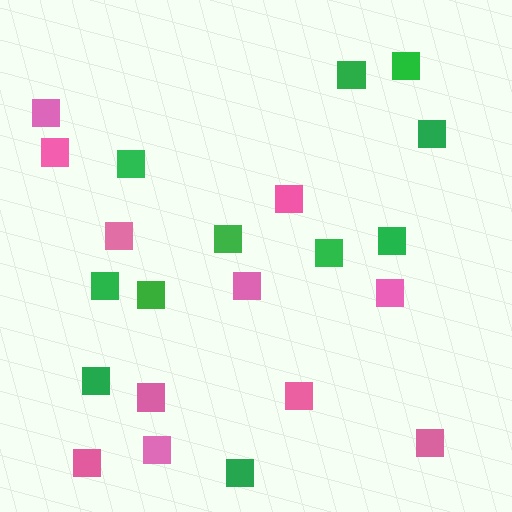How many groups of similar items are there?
There are 2 groups: one group of pink squares (11) and one group of green squares (11).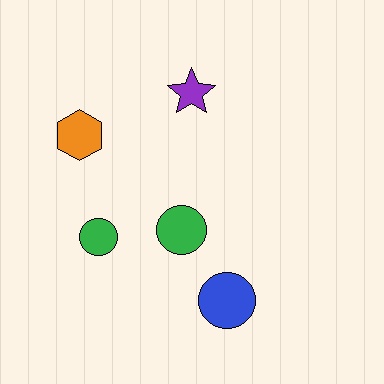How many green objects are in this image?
There are 2 green objects.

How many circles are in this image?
There are 3 circles.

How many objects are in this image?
There are 5 objects.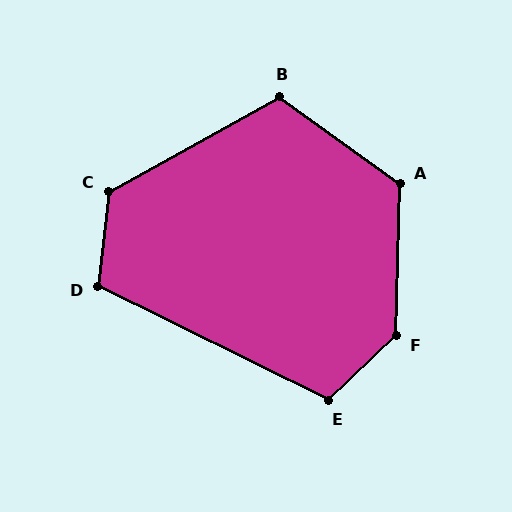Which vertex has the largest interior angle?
F, at approximately 135 degrees.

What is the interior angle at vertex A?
Approximately 124 degrees (obtuse).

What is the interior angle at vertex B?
Approximately 115 degrees (obtuse).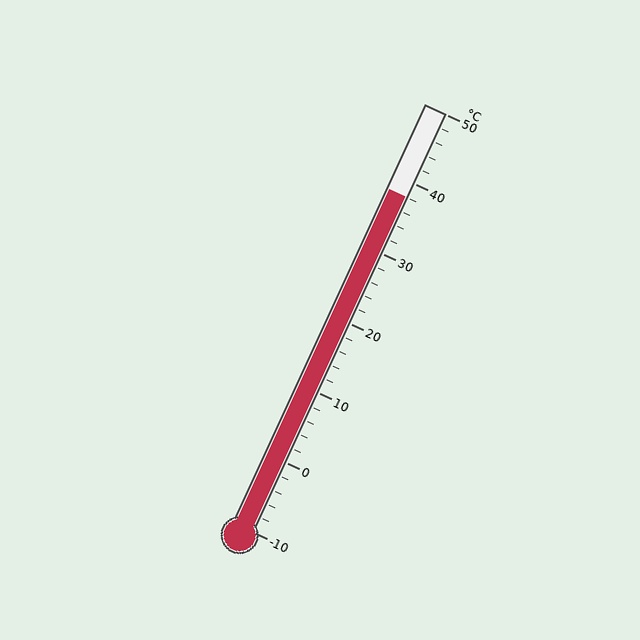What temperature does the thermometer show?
The thermometer shows approximately 38°C.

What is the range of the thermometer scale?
The thermometer scale ranges from -10°C to 50°C.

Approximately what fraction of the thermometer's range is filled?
The thermometer is filled to approximately 80% of its range.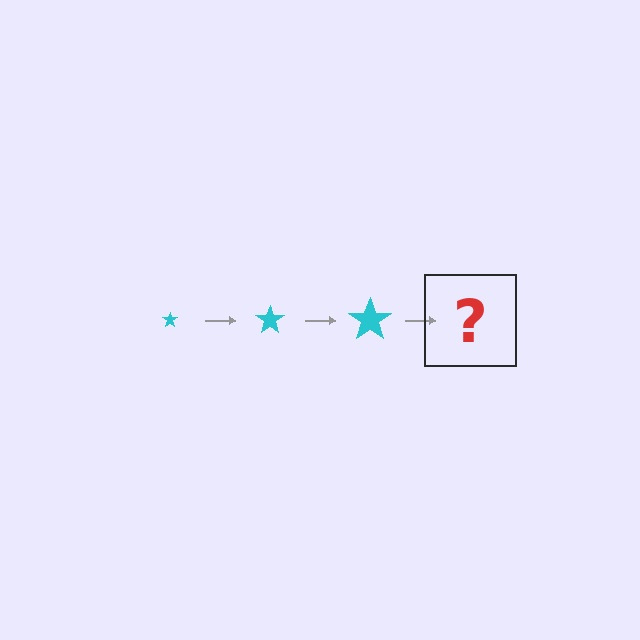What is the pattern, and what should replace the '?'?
The pattern is that the star gets progressively larger each step. The '?' should be a cyan star, larger than the previous one.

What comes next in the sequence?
The next element should be a cyan star, larger than the previous one.